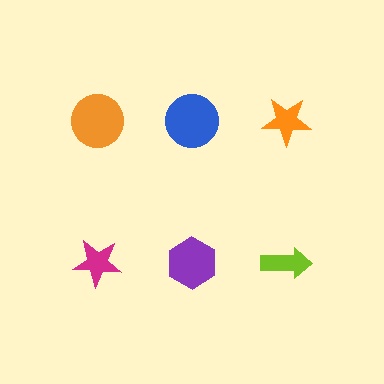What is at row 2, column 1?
A magenta star.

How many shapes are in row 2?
3 shapes.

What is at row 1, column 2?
A blue circle.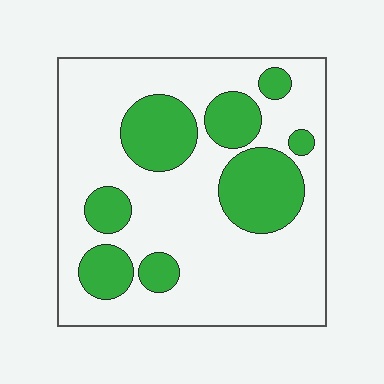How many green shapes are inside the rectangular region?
8.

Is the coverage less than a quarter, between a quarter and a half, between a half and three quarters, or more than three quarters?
Between a quarter and a half.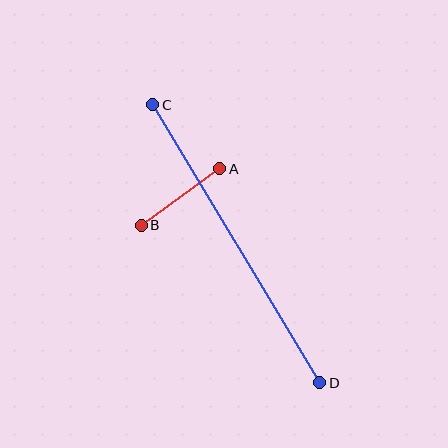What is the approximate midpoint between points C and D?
The midpoint is at approximately (236, 244) pixels.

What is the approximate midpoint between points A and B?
The midpoint is at approximately (181, 197) pixels.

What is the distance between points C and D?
The distance is approximately 324 pixels.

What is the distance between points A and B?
The distance is approximately 97 pixels.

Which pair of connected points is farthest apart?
Points C and D are farthest apart.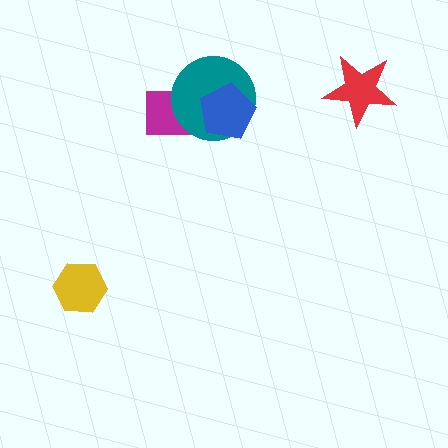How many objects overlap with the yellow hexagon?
0 objects overlap with the yellow hexagon.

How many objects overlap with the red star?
0 objects overlap with the red star.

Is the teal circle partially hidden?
Yes, it is partially covered by another shape.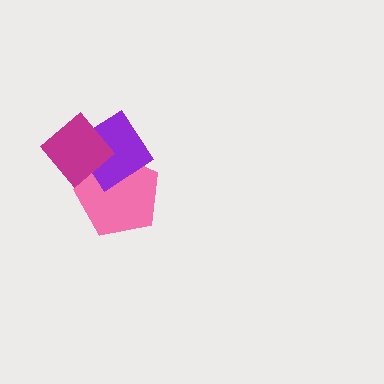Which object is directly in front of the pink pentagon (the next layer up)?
The purple diamond is directly in front of the pink pentagon.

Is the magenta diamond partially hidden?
No, no other shape covers it.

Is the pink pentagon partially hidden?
Yes, it is partially covered by another shape.